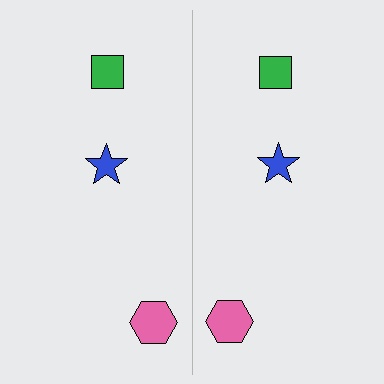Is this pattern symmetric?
Yes, this pattern has bilateral (reflection) symmetry.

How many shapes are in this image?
There are 6 shapes in this image.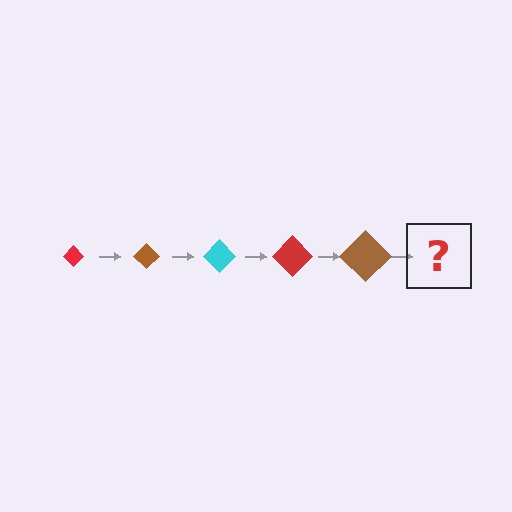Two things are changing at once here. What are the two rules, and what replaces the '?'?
The two rules are that the diamond grows larger each step and the color cycles through red, brown, and cyan. The '?' should be a cyan diamond, larger than the previous one.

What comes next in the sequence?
The next element should be a cyan diamond, larger than the previous one.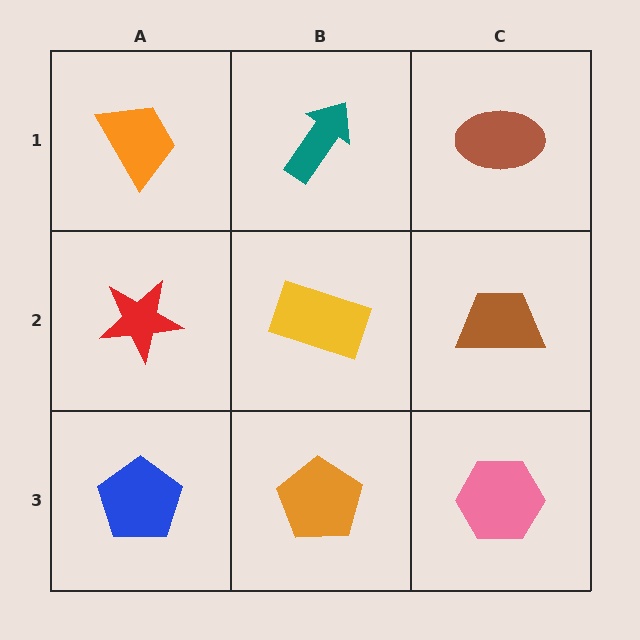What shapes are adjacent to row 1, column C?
A brown trapezoid (row 2, column C), a teal arrow (row 1, column B).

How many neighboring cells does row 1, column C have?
2.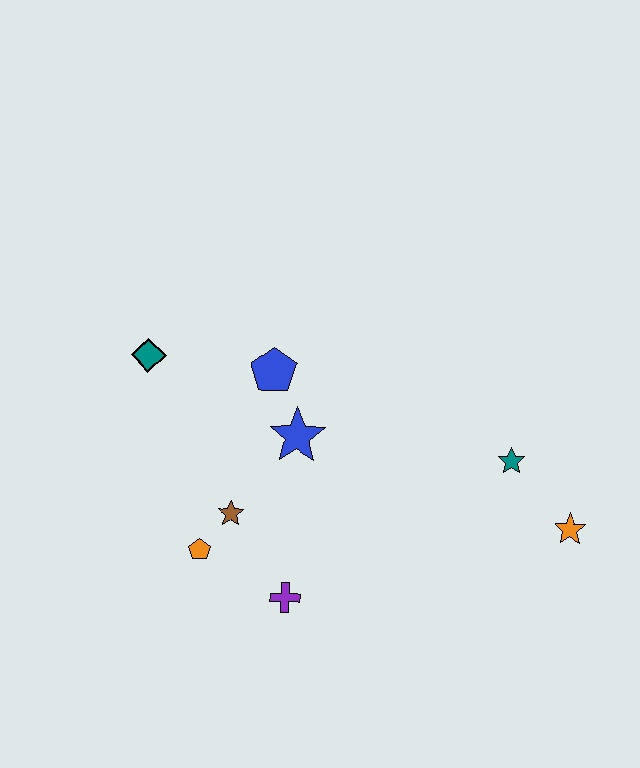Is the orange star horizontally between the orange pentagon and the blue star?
No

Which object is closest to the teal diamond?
The blue pentagon is closest to the teal diamond.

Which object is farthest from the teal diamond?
The orange star is farthest from the teal diamond.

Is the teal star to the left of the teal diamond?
No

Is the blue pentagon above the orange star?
Yes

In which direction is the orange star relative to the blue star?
The orange star is to the right of the blue star.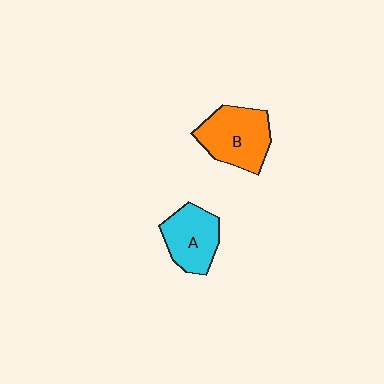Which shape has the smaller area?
Shape A (cyan).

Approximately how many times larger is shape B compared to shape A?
Approximately 1.2 times.